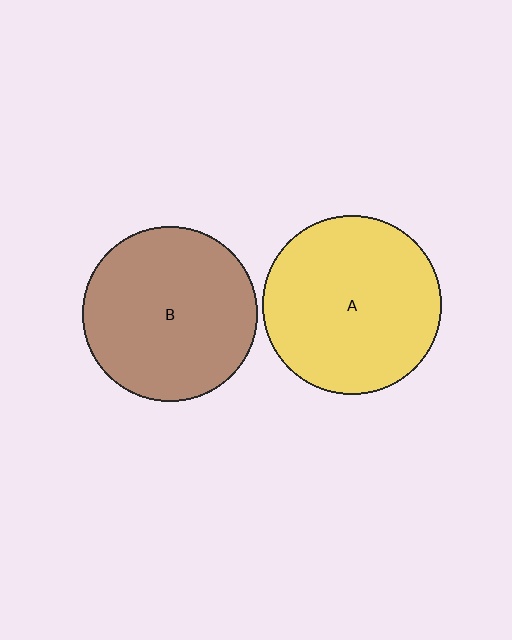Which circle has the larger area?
Circle A (yellow).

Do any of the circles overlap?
No, none of the circles overlap.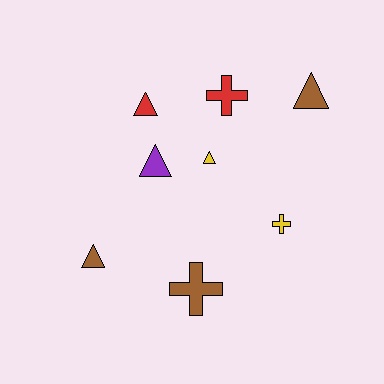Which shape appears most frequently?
Triangle, with 5 objects.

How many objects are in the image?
There are 8 objects.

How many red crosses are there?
There is 1 red cross.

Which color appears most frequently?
Brown, with 3 objects.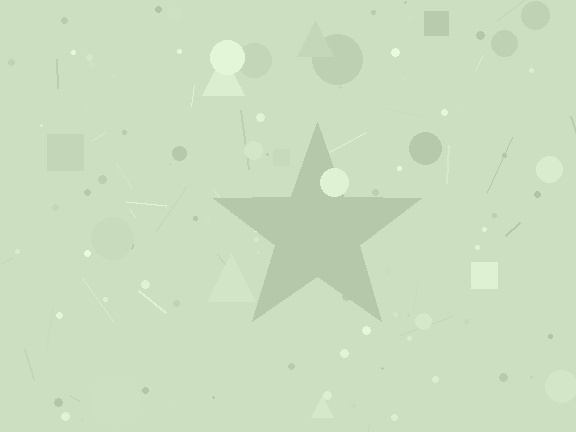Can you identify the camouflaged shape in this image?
The camouflaged shape is a star.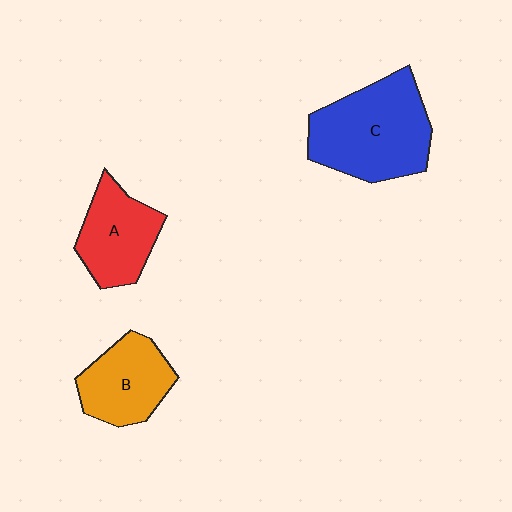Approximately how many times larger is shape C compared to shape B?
Approximately 1.6 times.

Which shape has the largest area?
Shape C (blue).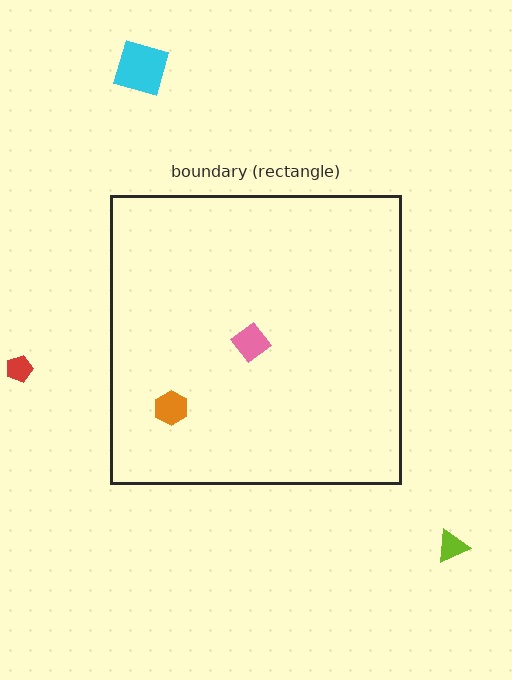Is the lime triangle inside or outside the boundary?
Outside.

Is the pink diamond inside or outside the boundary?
Inside.